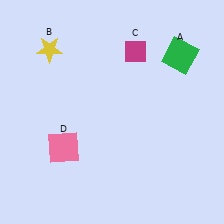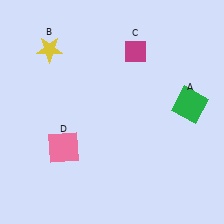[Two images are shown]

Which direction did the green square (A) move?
The green square (A) moved down.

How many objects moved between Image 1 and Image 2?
1 object moved between the two images.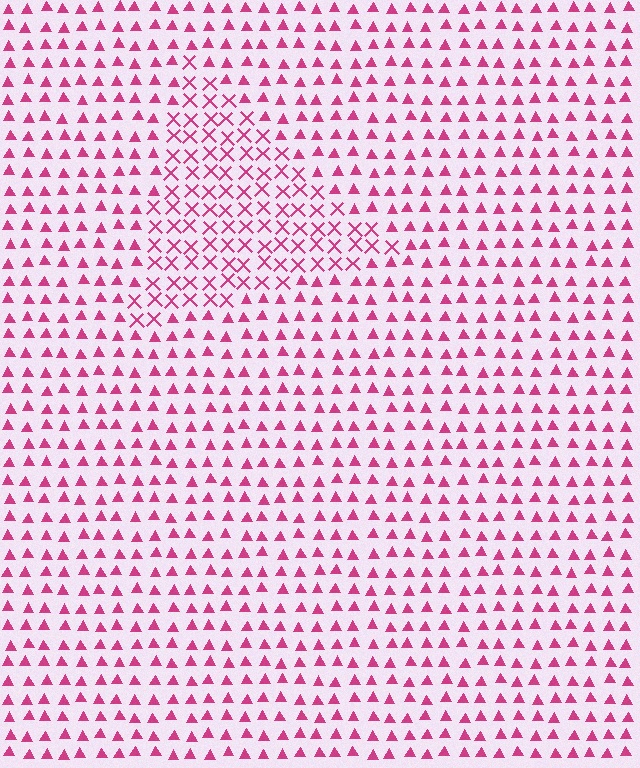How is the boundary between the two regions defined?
The boundary is defined by a change in element shape: X marks inside vs. triangles outside. All elements share the same color and spacing.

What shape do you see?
I see a triangle.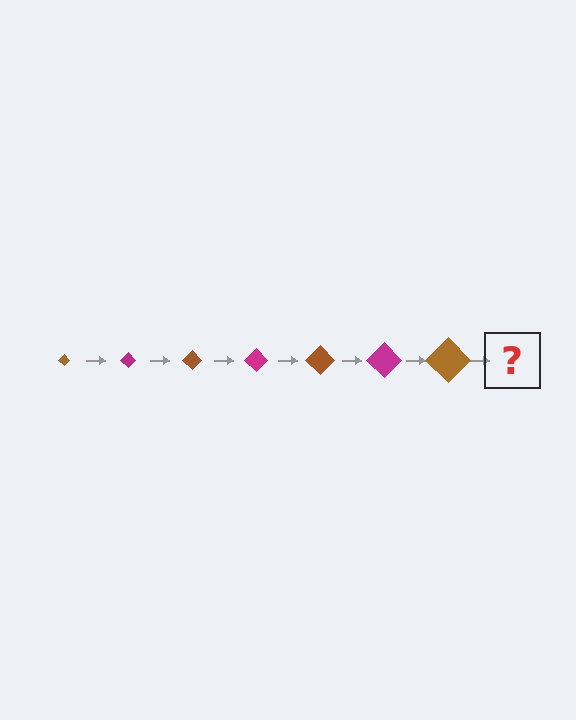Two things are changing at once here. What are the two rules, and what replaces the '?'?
The two rules are that the diamond grows larger each step and the color cycles through brown and magenta. The '?' should be a magenta diamond, larger than the previous one.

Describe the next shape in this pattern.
It should be a magenta diamond, larger than the previous one.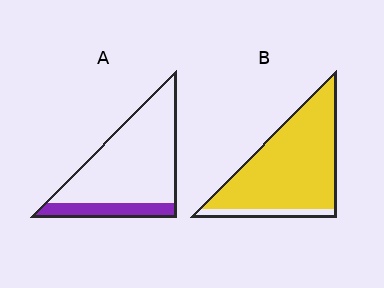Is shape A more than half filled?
No.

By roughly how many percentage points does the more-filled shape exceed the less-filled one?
By roughly 70 percentage points (B over A).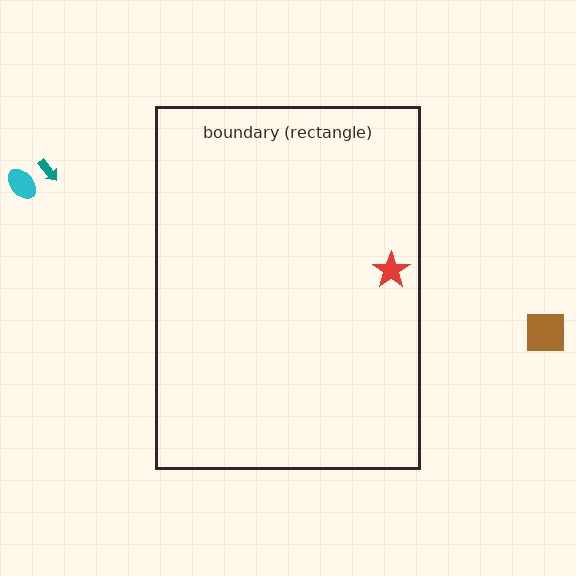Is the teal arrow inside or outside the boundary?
Outside.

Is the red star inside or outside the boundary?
Inside.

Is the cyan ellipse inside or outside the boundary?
Outside.